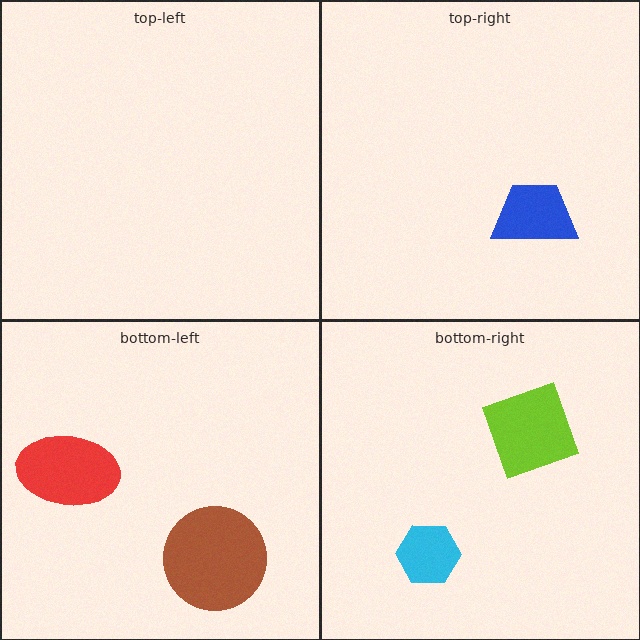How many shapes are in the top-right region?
1.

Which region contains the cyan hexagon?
The bottom-right region.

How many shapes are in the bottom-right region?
2.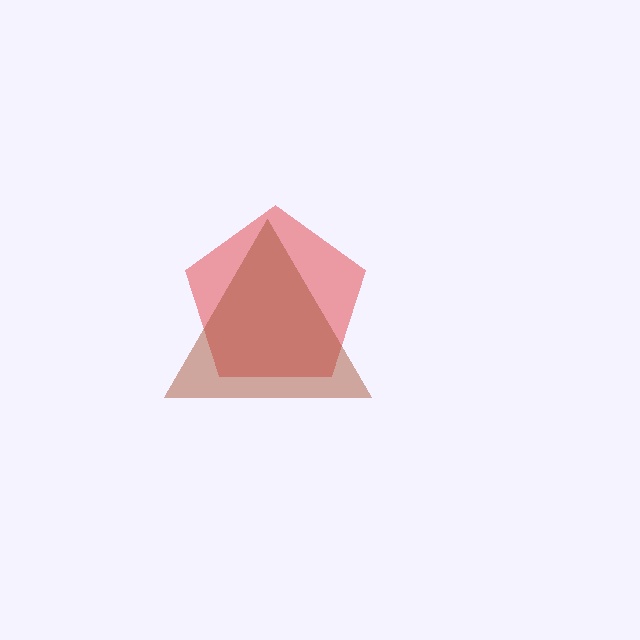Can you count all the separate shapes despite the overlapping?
Yes, there are 2 separate shapes.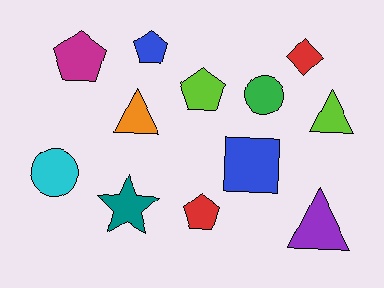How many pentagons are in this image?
There are 4 pentagons.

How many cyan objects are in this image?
There is 1 cyan object.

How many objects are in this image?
There are 12 objects.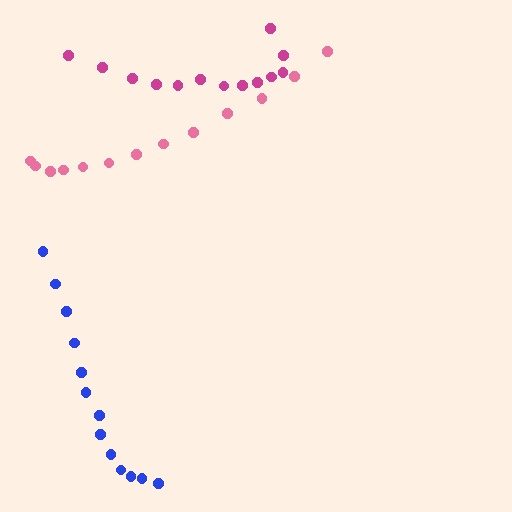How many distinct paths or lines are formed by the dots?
There are 3 distinct paths.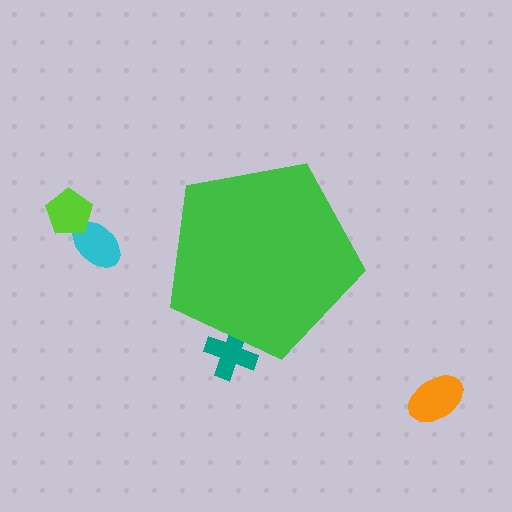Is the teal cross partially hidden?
Yes, the teal cross is partially hidden behind the green pentagon.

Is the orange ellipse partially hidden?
No, the orange ellipse is fully visible.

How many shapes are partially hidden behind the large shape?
1 shape is partially hidden.